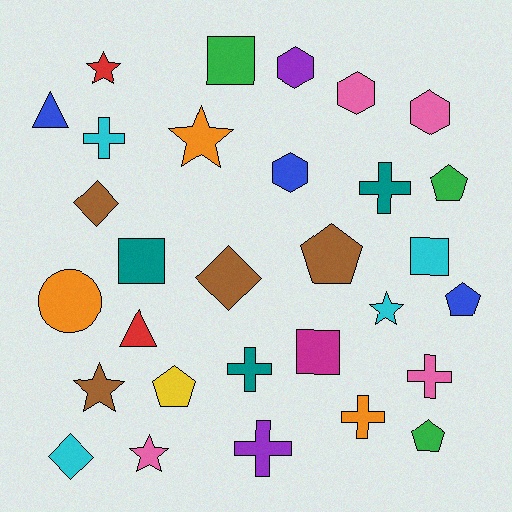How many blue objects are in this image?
There are 3 blue objects.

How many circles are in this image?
There is 1 circle.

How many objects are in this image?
There are 30 objects.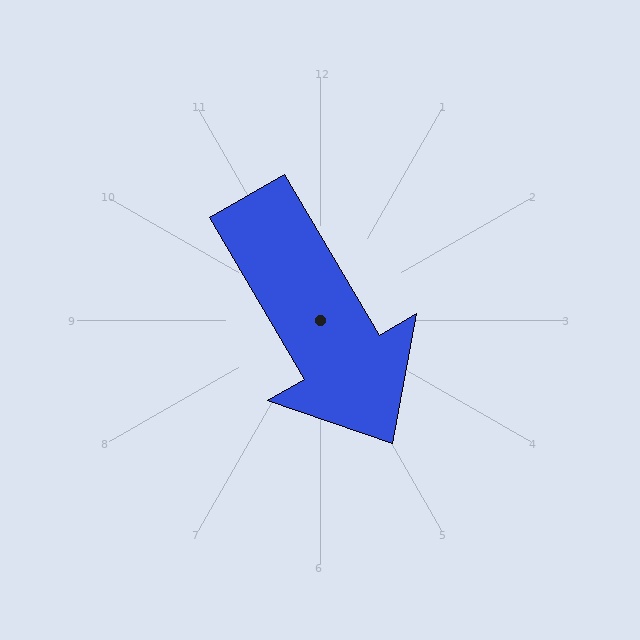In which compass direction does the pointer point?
Southeast.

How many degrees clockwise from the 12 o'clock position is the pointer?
Approximately 150 degrees.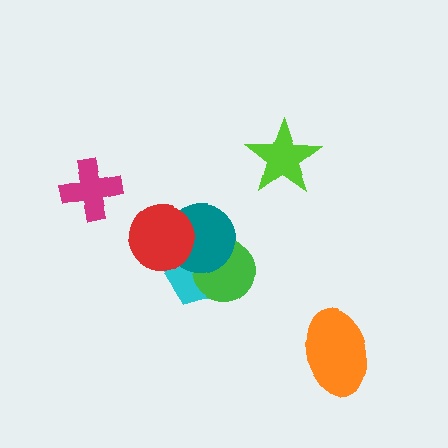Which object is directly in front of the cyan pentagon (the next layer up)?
The green circle is directly in front of the cyan pentagon.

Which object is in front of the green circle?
The teal circle is in front of the green circle.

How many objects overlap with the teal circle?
3 objects overlap with the teal circle.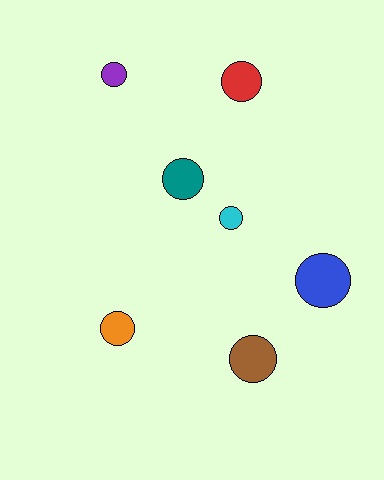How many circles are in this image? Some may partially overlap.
There are 7 circles.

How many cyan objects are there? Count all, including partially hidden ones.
There is 1 cyan object.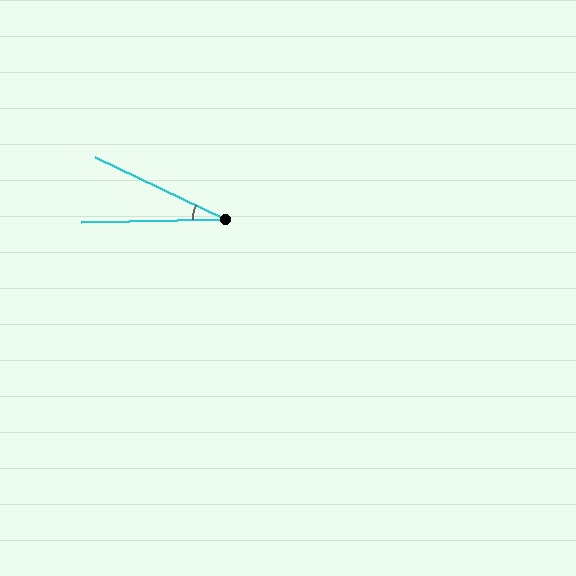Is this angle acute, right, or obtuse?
It is acute.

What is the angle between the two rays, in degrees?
Approximately 27 degrees.